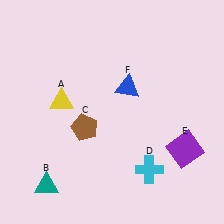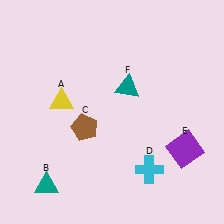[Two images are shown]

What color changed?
The triangle (F) changed from blue in Image 1 to teal in Image 2.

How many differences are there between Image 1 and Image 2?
There is 1 difference between the two images.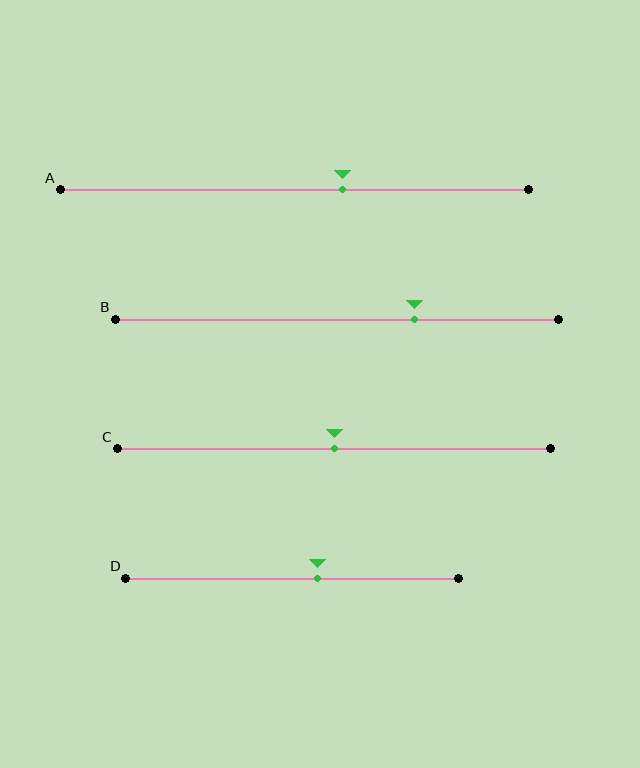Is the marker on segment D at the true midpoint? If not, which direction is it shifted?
No, the marker on segment D is shifted to the right by about 8% of the segment length.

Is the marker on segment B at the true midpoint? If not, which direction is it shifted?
No, the marker on segment B is shifted to the right by about 17% of the segment length.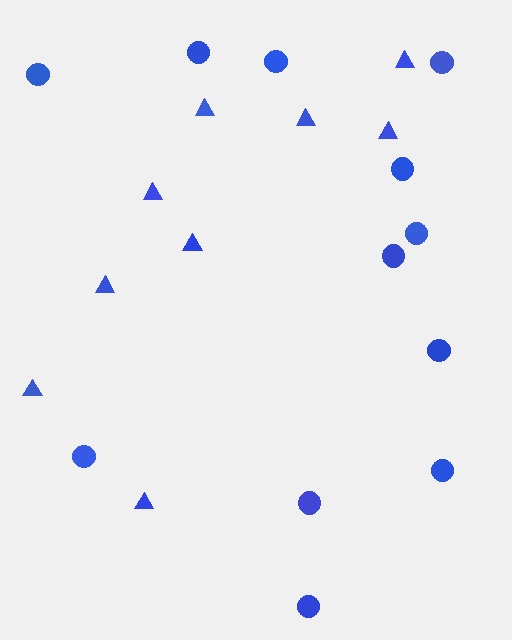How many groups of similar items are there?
There are 2 groups: one group of triangles (9) and one group of circles (12).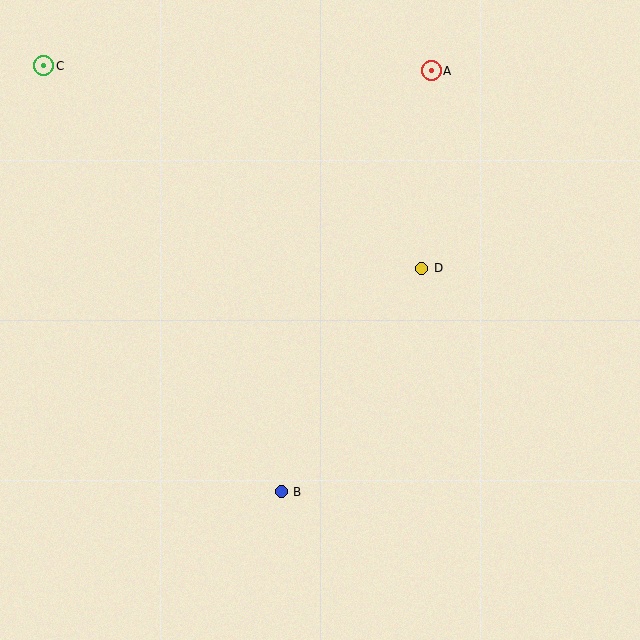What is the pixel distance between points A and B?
The distance between A and B is 447 pixels.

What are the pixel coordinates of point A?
Point A is at (431, 71).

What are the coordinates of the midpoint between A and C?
The midpoint between A and C is at (237, 68).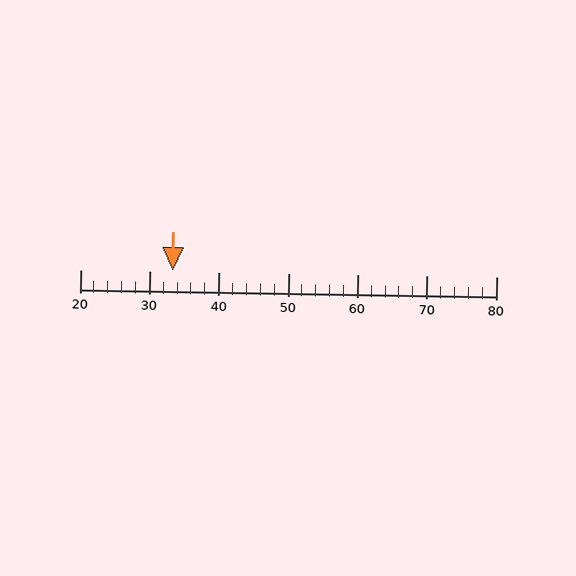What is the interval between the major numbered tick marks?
The major tick marks are spaced 10 units apart.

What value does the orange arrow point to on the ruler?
The orange arrow points to approximately 33.